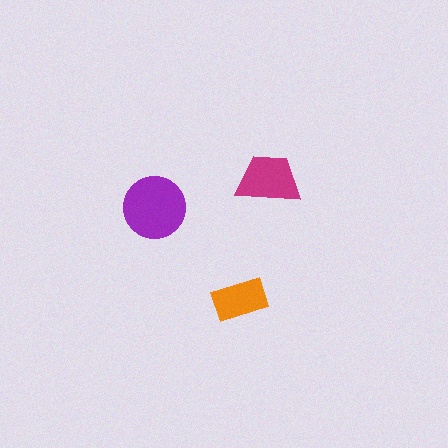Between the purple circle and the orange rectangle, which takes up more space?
The purple circle.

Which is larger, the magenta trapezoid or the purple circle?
The purple circle.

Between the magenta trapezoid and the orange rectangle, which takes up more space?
The magenta trapezoid.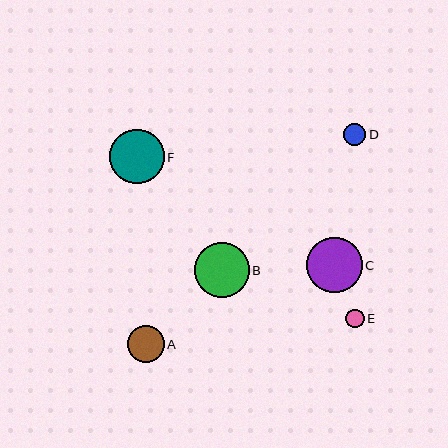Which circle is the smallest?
Circle E is the smallest with a size of approximately 19 pixels.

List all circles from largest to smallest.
From largest to smallest: C, B, F, A, D, E.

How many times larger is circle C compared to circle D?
Circle C is approximately 2.5 times the size of circle D.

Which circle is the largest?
Circle C is the largest with a size of approximately 55 pixels.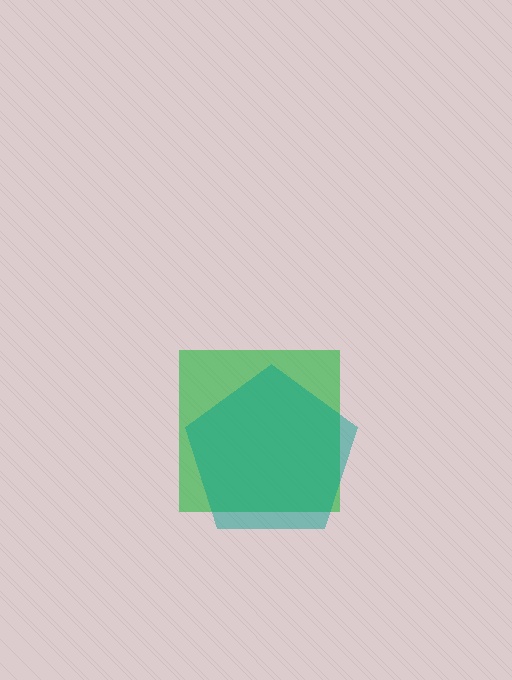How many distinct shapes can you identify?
There are 2 distinct shapes: a green square, a teal pentagon.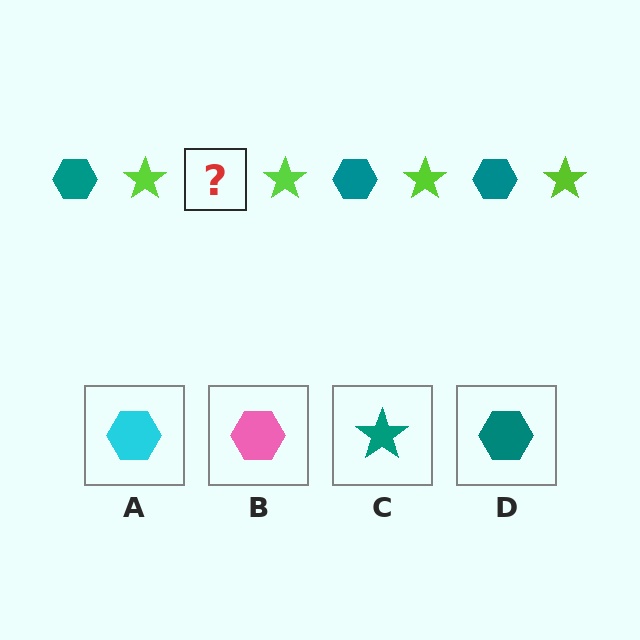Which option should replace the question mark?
Option D.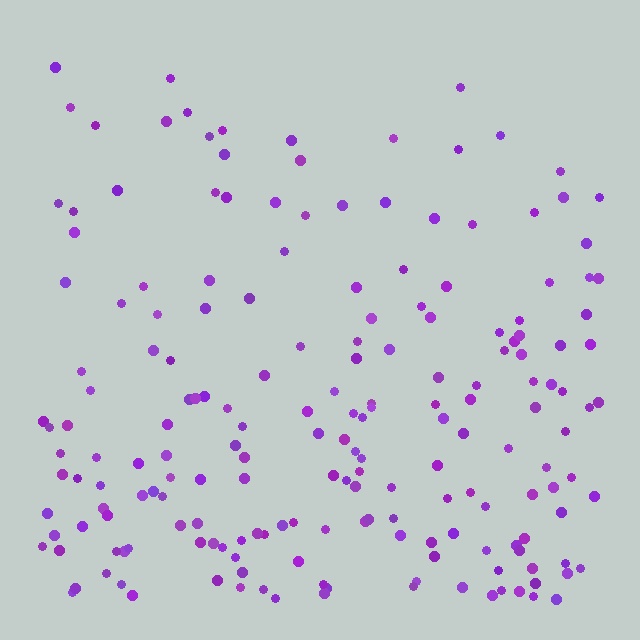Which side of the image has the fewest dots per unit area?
The top.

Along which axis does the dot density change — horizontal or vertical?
Vertical.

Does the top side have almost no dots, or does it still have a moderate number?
Still a moderate number, just noticeably fewer than the bottom.